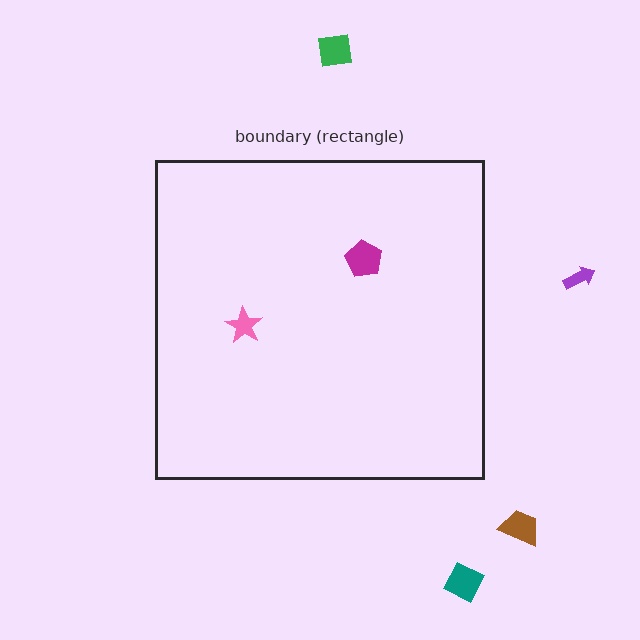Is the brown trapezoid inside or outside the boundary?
Outside.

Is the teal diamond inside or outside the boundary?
Outside.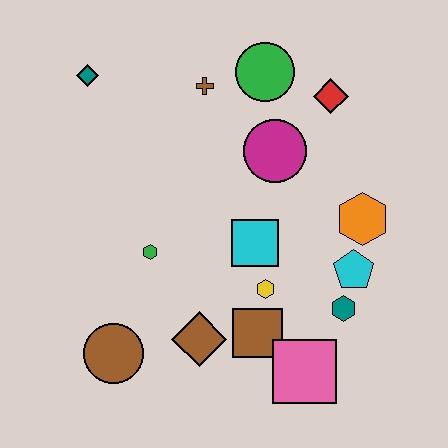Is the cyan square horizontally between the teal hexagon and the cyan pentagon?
No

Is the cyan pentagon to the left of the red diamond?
No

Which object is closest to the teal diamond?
The brown cross is closest to the teal diamond.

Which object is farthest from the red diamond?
The brown circle is farthest from the red diamond.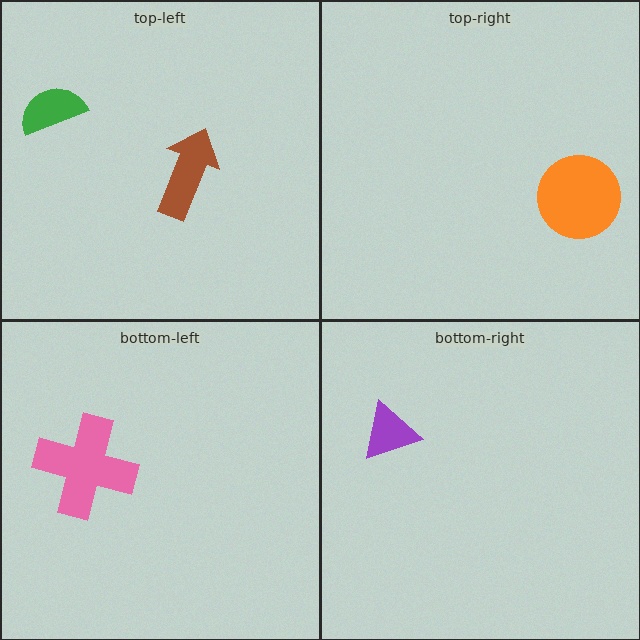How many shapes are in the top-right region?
1.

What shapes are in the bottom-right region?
The purple triangle.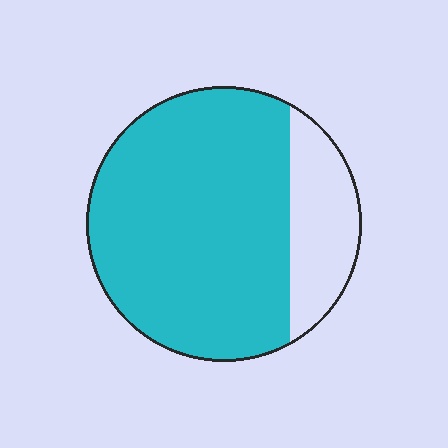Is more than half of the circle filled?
Yes.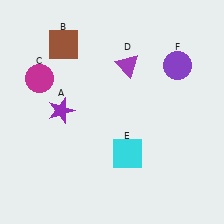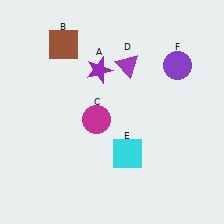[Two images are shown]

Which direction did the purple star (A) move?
The purple star (A) moved up.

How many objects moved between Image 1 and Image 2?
2 objects moved between the two images.